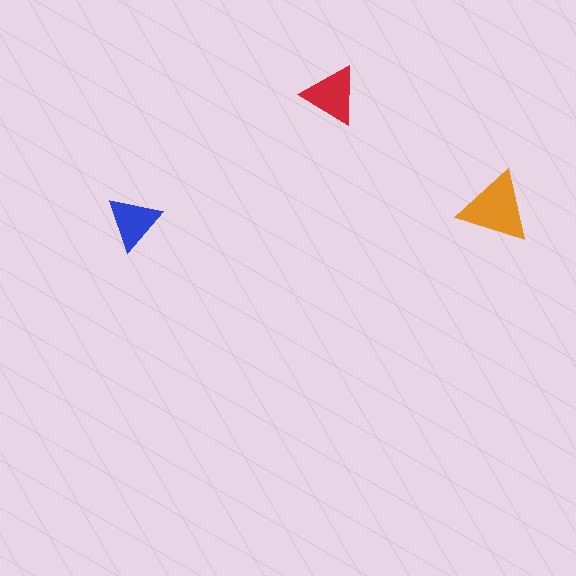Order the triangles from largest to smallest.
the orange one, the red one, the blue one.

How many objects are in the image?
There are 3 objects in the image.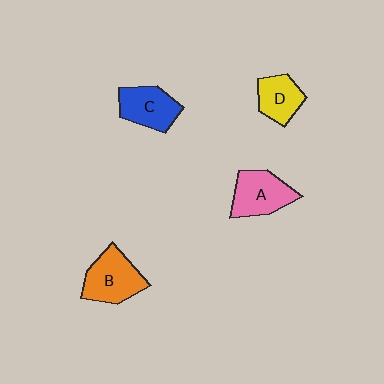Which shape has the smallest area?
Shape D (yellow).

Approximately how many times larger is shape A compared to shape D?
Approximately 1.3 times.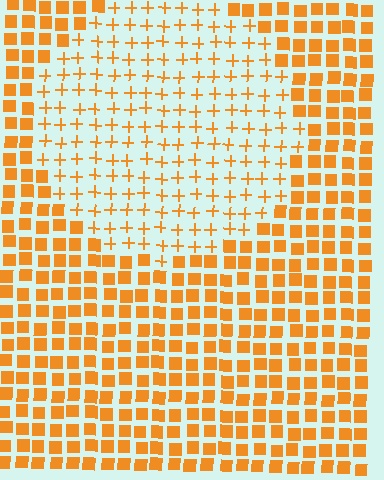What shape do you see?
I see a circle.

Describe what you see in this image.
The image is filled with small orange elements arranged in a uniform grid. A circle-shaped region contains plus signs, while the surrounding area contains squares. The boundary is defined purely by the change in element shape.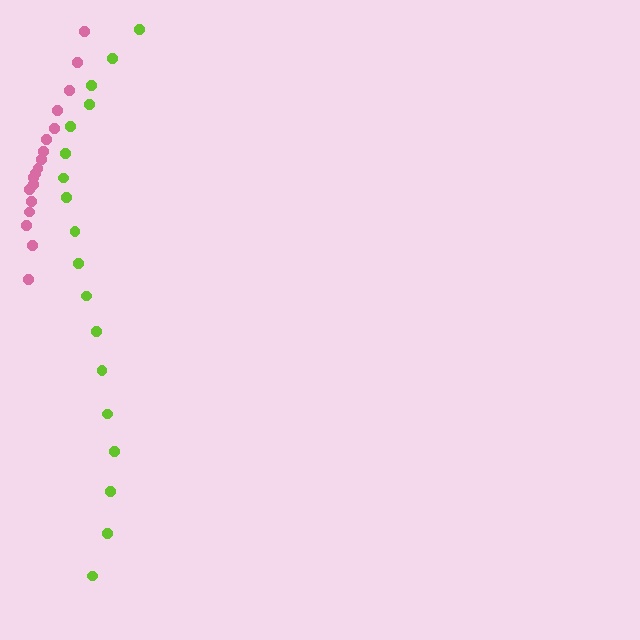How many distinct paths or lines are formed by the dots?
There are 2 distinct paths.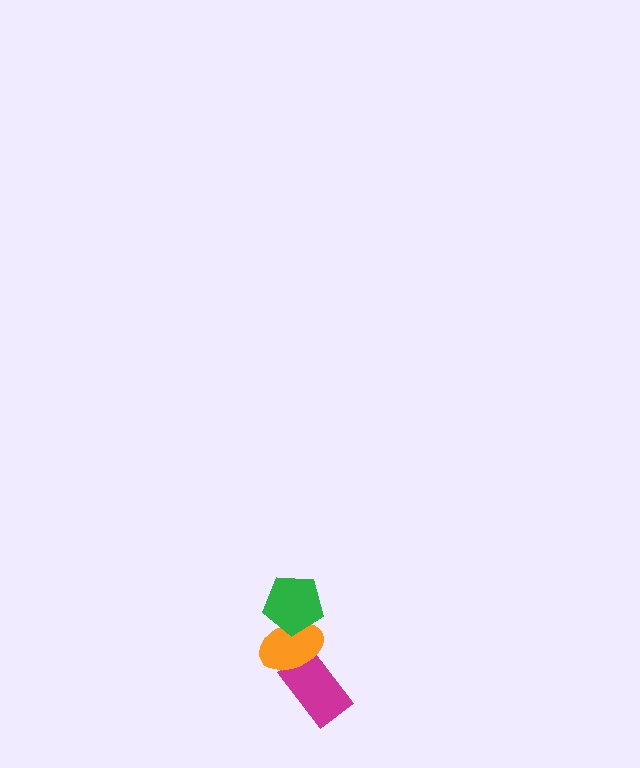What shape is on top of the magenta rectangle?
The orange ellipse is on top of the magenta rectangle.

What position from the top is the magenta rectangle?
The magenta rectangle is 3rd from the top.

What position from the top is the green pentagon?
The green pentagon is 1st from the top.